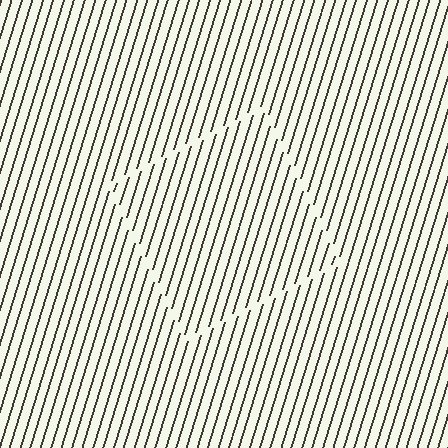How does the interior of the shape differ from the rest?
The interior of the shape contains the same grating, shifted by half a period — the contour is defined by the phase discontinuity where line-ends from the inner and outer gratings abut.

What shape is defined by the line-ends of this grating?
An illusory square. The interior of the shape contains the same grating, shifted by half a period — the contour is defined by the phase discontinuity where line-ends from the inner and outer gratings abut.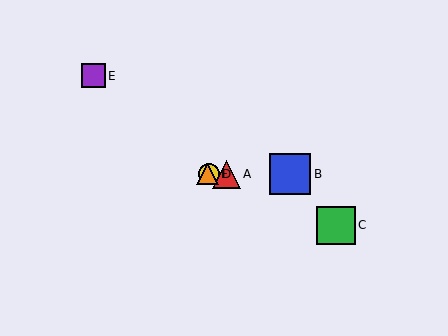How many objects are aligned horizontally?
4 objects (A, B, D, F) are aligned horizontally.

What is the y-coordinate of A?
Object A is at y≈174.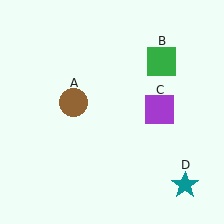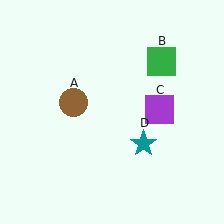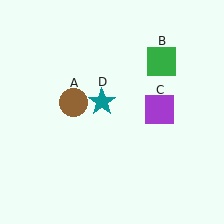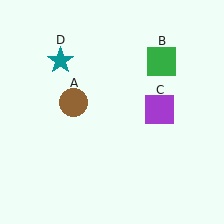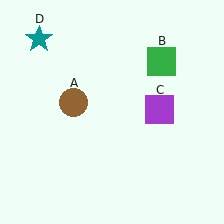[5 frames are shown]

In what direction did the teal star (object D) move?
The teal star (object D) moved up and to the left.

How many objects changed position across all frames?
1 object changed position: teal star (object D).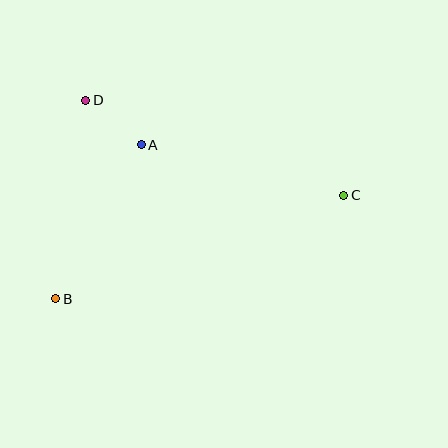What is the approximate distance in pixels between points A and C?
The distance between A and C is approximately 209 pixels.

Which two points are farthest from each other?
Points B and C are farthest from each other.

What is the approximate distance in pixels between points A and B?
The distance between A and B is approximately 176 pixels.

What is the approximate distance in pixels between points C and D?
The distance between C and D is approximately 275 pixels.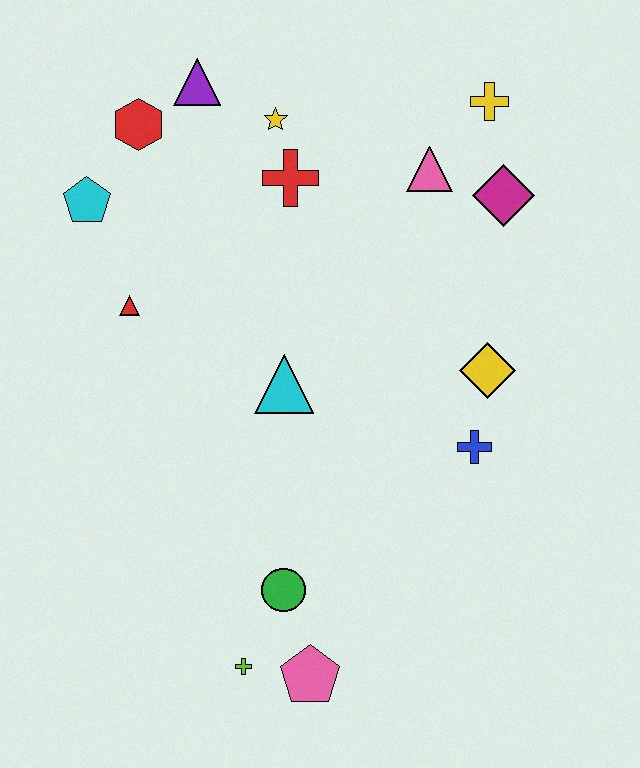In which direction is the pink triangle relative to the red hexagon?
The pink triangle is to the right of the red hexagon.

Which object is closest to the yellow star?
The red cross is closest to the yellow star.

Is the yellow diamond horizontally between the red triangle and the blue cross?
No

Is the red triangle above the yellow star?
No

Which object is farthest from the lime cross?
The yellow cross is farthest from the lime cross.